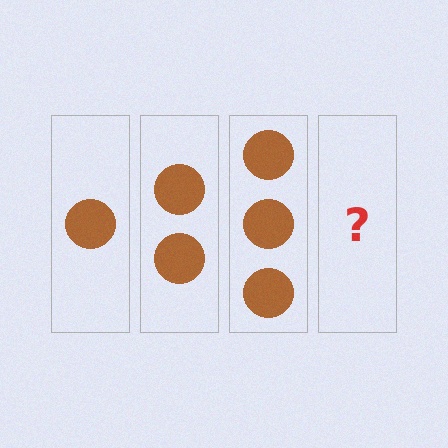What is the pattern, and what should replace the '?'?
The pattern is that each step adds one more circle. The '?' should be 4 circles.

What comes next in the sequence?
The next element should be 4 circles.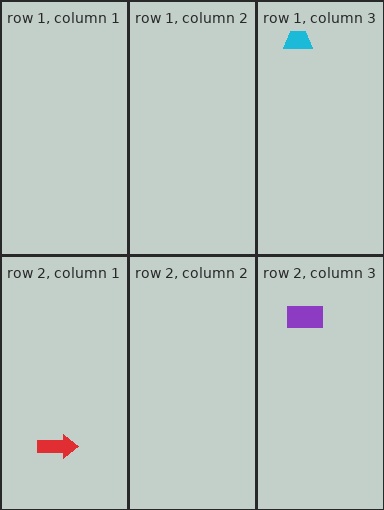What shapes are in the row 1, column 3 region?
The cyan trapezoid.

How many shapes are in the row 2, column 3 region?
1.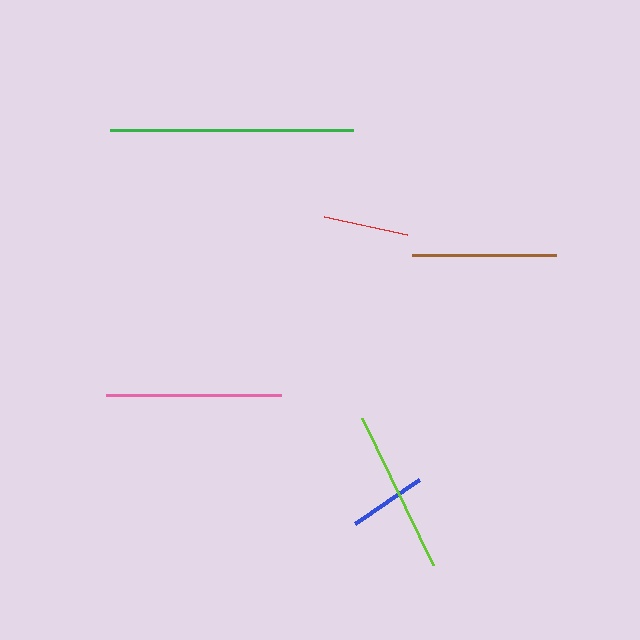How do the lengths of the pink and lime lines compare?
The pink and lime lines are approximately the same length.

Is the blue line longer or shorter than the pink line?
The pink line is longer than the blue line.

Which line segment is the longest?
The green line is the longest at approximately 243 pixels.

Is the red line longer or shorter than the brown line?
The brown line is longer than the red line.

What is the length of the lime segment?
The lime segment is approximately 164 pixels long.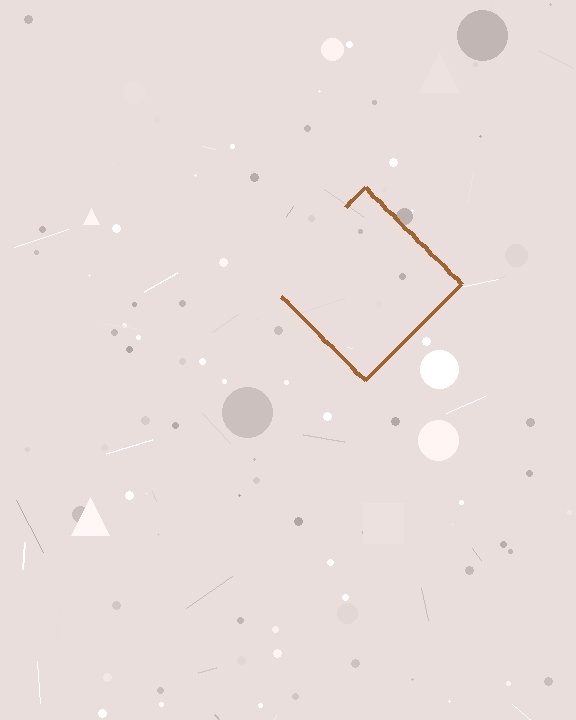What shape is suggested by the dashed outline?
The dashed outline suggests a diamond.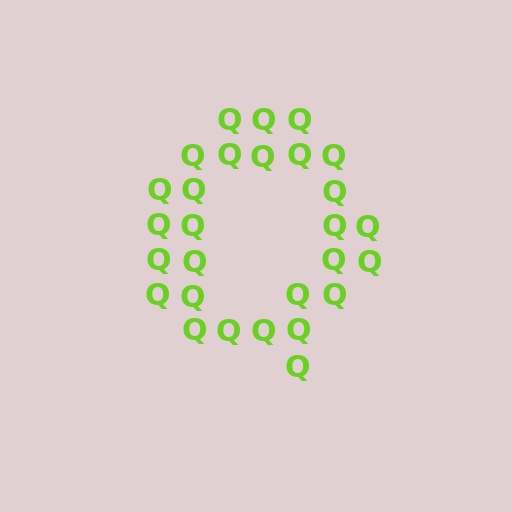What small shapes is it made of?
It is made of small letter Q's.